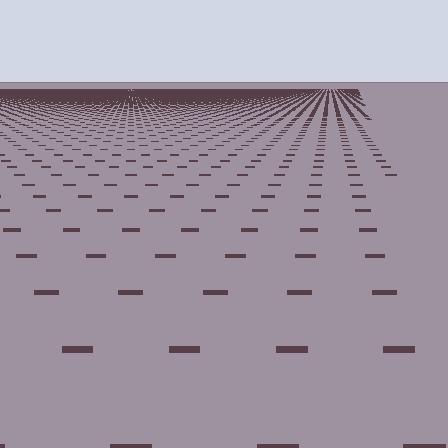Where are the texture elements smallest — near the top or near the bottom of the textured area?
Near the top.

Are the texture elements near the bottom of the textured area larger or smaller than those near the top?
Larger. Near the bottom, elements are closer to the viewer and appear at a bigger on-screen size.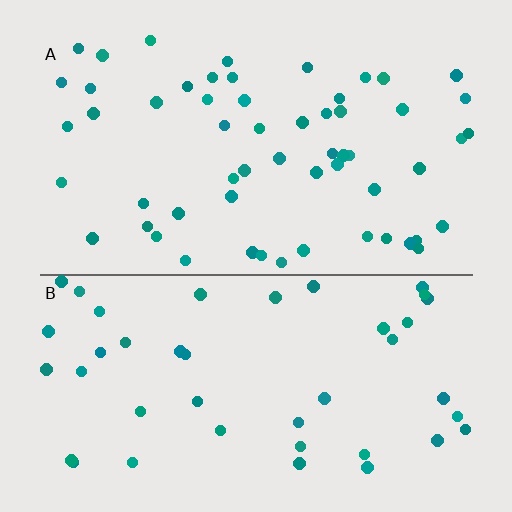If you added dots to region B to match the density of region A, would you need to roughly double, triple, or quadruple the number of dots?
Approximately double.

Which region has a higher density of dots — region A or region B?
A (the top).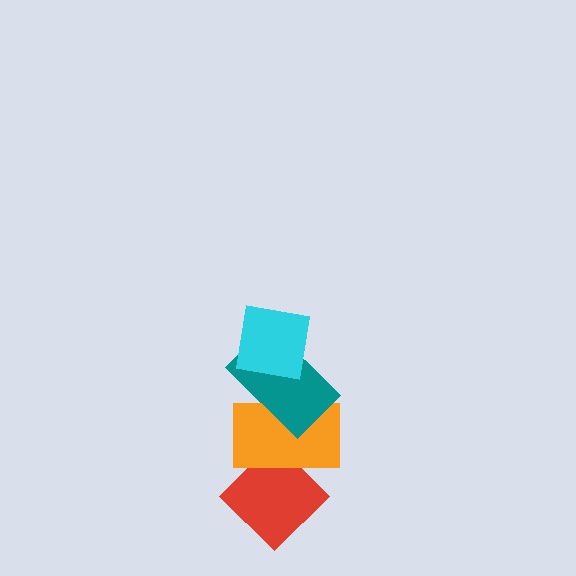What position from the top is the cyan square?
The cyan square is 1st from the top.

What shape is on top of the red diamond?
The orange rectangle is on top of the red diamond.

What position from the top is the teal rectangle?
The teal rectangle is 2nd from the top.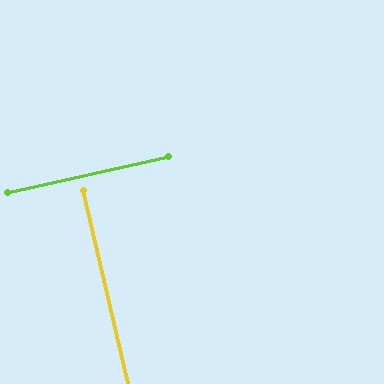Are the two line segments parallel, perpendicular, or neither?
Perpendicular — they meet at approximately 90°.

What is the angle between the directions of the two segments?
Approximately 90 degrees.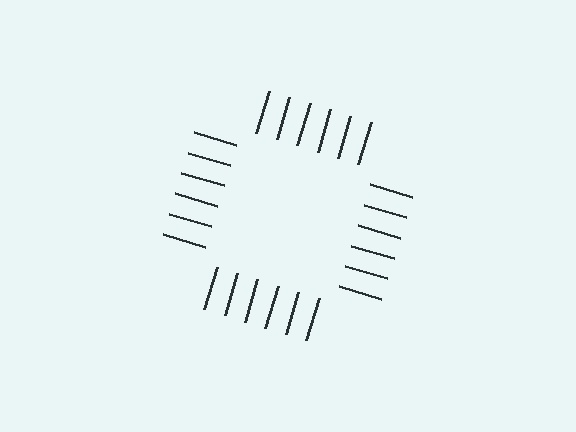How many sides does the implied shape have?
4 sides — the line-ends trace a square.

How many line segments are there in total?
24 — 6 along each of the 4 edges.